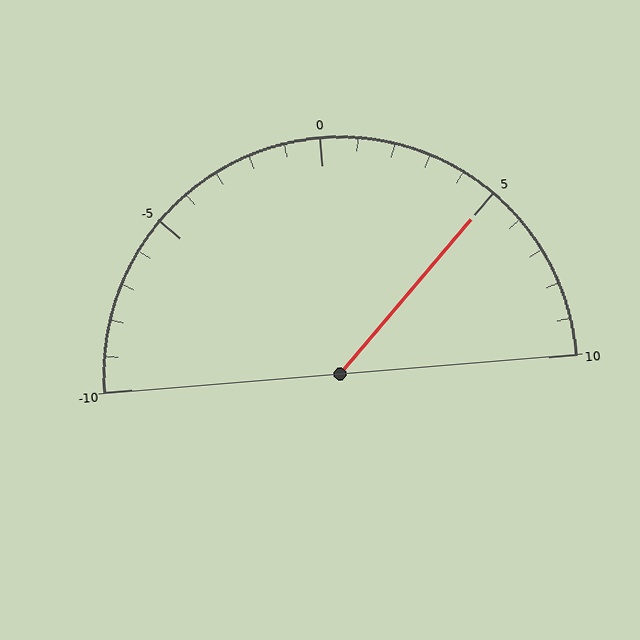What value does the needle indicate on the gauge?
The needle indicates approximately 5.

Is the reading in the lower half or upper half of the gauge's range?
The reading is in the upper half of the range (-10 to 10).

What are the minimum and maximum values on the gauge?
The gauge ranges from -10 to 10.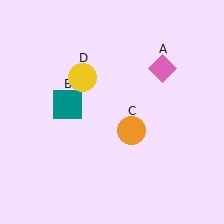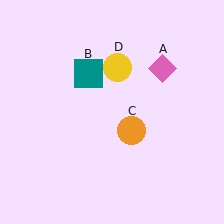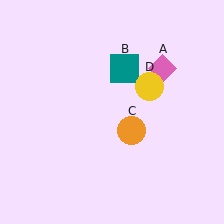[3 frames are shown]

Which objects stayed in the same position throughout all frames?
Pink diamond (object A) and orange circle (object C) remained stationary.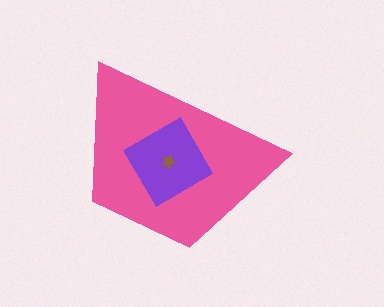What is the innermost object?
The brown star.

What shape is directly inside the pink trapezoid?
The purple diamond.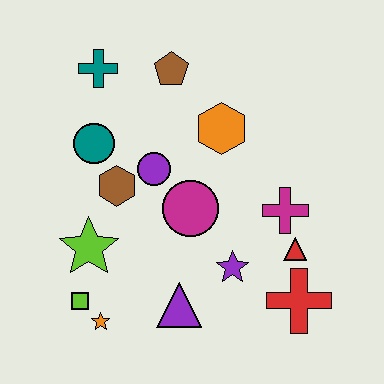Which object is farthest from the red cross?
The teal cross is farthest from the red cross.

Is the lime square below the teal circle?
Yes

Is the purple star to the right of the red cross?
No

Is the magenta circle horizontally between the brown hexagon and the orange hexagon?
Yes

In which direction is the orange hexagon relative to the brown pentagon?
The orange hexagon is below the brown pentagon.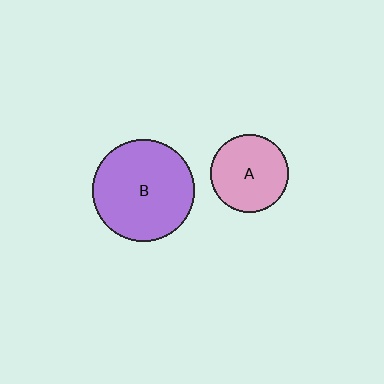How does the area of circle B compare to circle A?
Approximately 1.7 times.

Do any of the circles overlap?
No, none of the circles overlap.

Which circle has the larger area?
Circle B (purple).